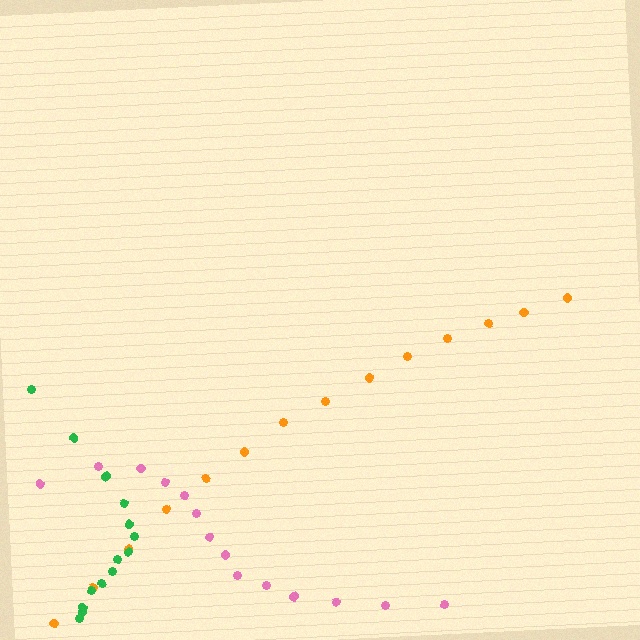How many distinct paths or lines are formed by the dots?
There are 3 distinct paths.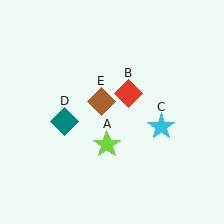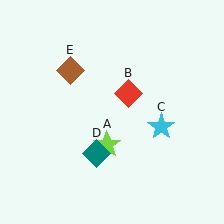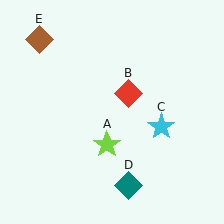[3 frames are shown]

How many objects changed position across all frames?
2 objects changed position: teal diamond (object D), brown diamond (object E).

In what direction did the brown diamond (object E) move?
The brown diamond (object E) moved up and to the left.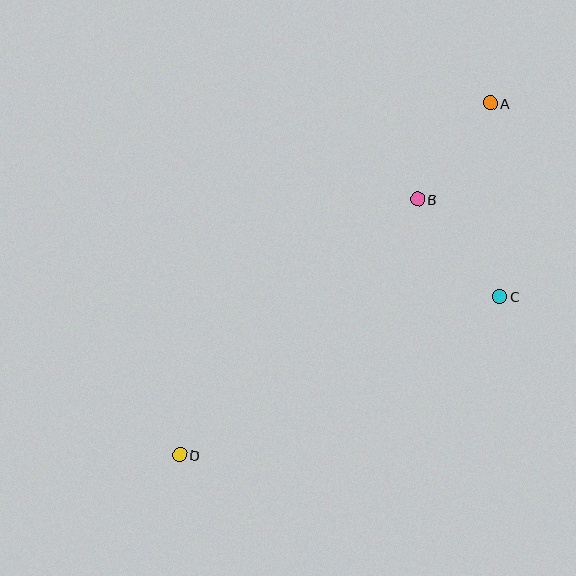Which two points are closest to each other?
Points A and B are closest to each other.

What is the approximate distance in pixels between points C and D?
The distance between C and D is approximately 357 pixels.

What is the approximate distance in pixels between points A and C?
The distance between A and C is approximately 193 pixels.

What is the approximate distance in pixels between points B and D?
The distance between B and D is approximately 349 pixels.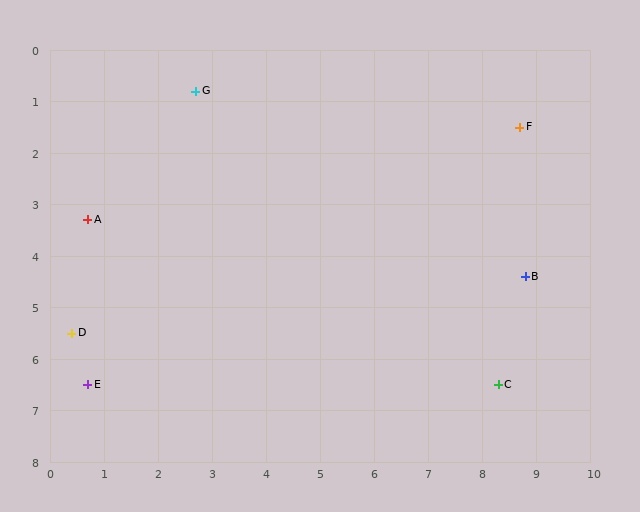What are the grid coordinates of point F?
Point F is at approximately (8.7, 1.5).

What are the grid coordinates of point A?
Point A is at approximately (0.7, 3.3).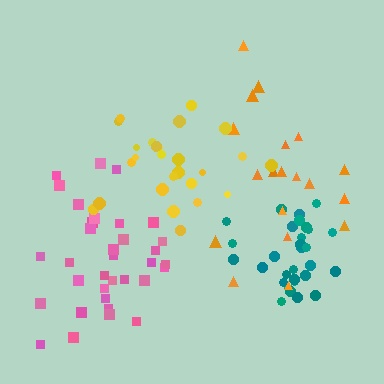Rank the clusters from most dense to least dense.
teal, pink, yellow, orange.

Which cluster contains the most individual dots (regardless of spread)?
Pink (34).